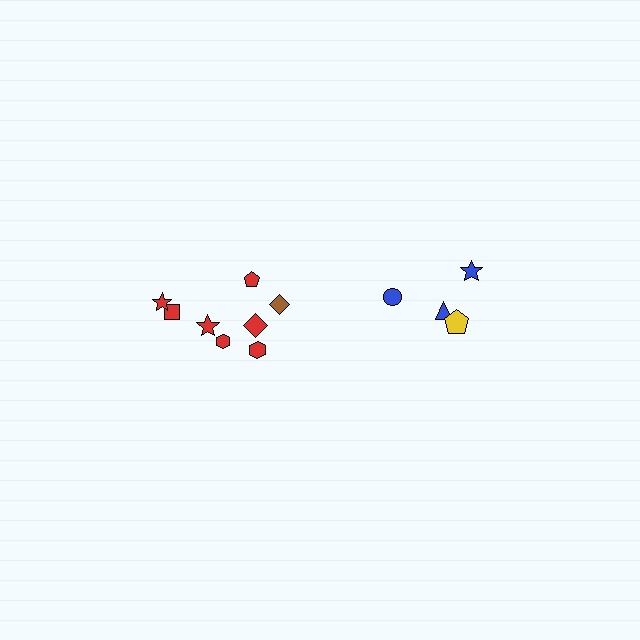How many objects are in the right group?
There are 4 objects.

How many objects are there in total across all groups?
There are 12 objects.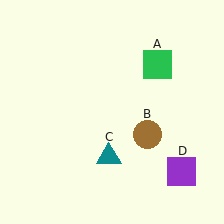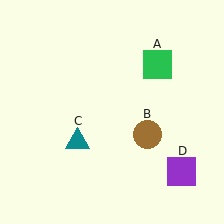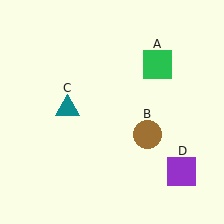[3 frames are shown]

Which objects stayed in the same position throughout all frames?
Green square (object A) and brown circle (object B) and purple square (object D) remained stationary.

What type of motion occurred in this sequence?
The teal triangle (object C) rotated clockwise around the center of the scene.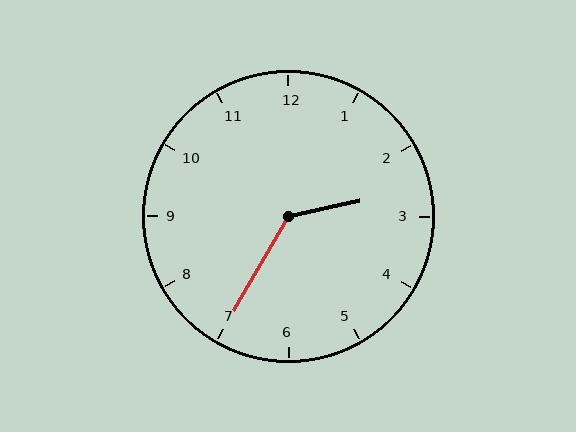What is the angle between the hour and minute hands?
Approximately 132 degrees.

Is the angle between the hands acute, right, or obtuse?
It is obtuse.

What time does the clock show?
2:35.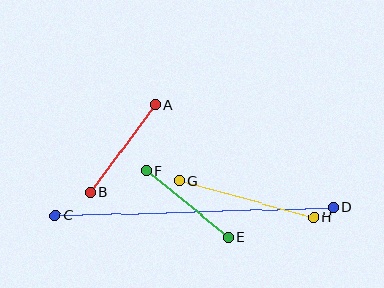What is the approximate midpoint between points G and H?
The midpoint is at approximately (246, 199) pixels.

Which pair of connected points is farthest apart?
Points C and D are farthest apart.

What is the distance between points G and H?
The distance is approximately 139 pixels.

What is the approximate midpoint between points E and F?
The midpoint is at approximately (187, 204) pixels.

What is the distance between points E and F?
The distance is approximately 107 pixels.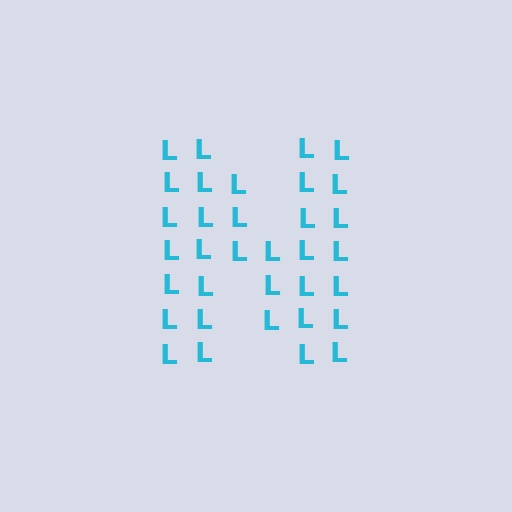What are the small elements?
The small elements are letter L's.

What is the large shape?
The large shape is the letter N.